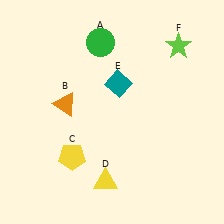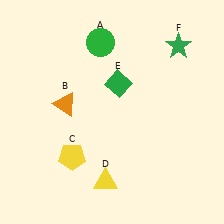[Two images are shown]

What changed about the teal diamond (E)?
In Image 1, E is teal. In Image 2, it changed to green.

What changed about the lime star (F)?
In Image 1, F is lime. In Image 2, it changed to green.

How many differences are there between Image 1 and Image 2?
There are 2 differences between the two images.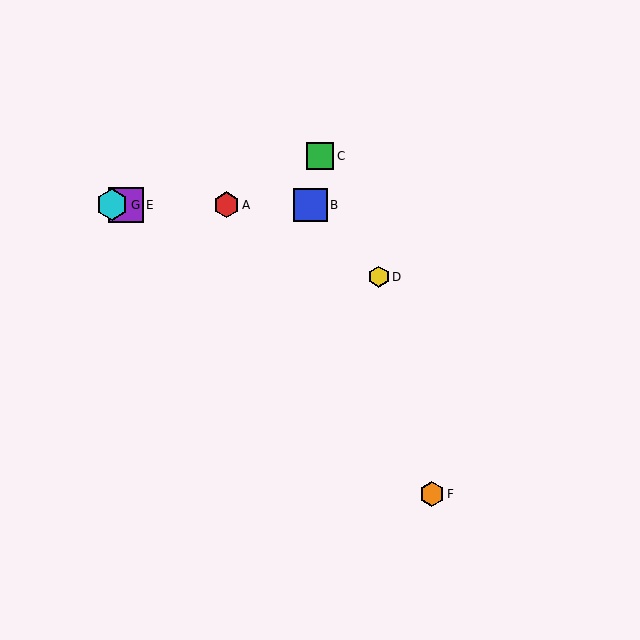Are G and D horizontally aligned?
No, G is at y≈205 and D is at y≈277.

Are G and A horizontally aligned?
Yes, both are at y≈205.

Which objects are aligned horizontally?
Objects A, B, E, G are aligned horizontally.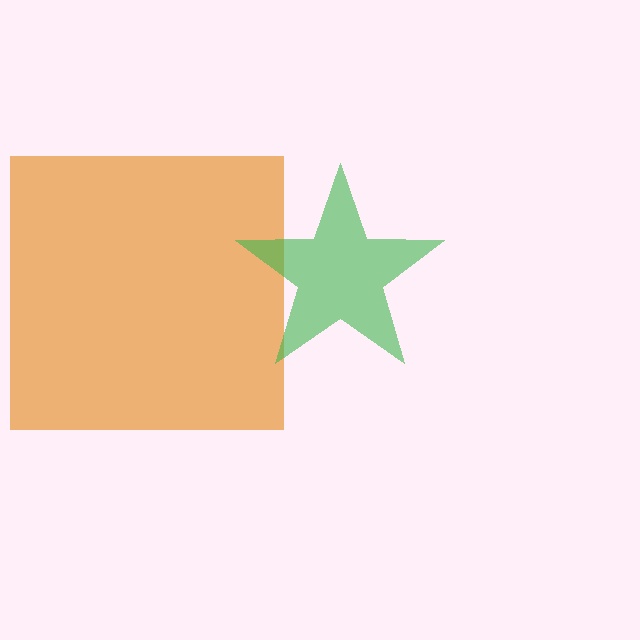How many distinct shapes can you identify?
There are 2 distinct shapes: an orange square, a green star.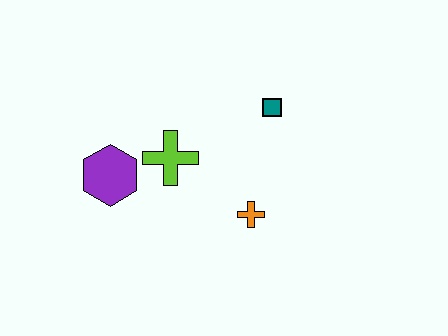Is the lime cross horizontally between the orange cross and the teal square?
No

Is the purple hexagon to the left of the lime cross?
Yes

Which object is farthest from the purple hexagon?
The teal square is farthest from the purple hexagon.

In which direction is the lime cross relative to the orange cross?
The lime cross is to the left of the orange cross.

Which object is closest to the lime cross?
The purple hexagon is closest to the lime cross.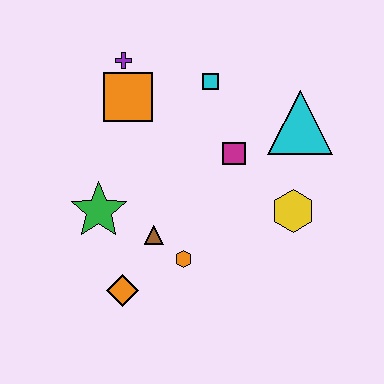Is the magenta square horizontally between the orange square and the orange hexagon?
No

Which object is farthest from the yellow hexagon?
The purple cross is farthest from the yellow hexagon.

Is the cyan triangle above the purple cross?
No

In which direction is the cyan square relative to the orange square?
The cyan square is to the right of the orange square.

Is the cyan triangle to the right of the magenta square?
Yes